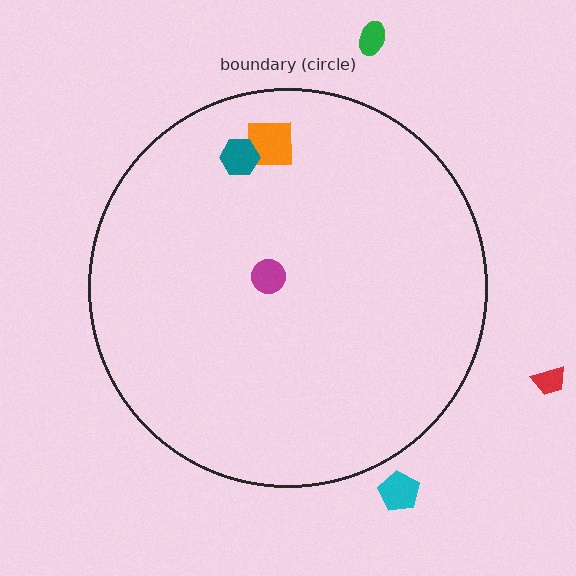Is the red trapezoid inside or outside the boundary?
Outside.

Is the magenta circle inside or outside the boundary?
Inside.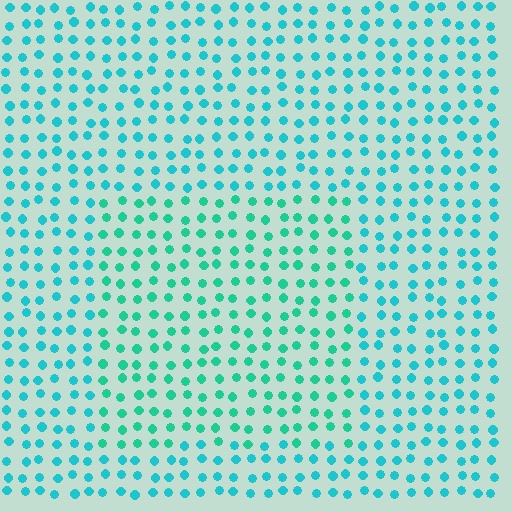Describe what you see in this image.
The image is filled with small cyan elements in a uniform arrangement. A rectangle-shaped region is visible where the elements are tinted to a slightly different hue, forming a subtle color boundary.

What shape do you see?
I see a rectangle.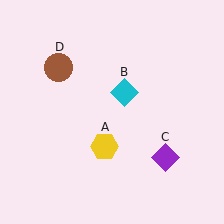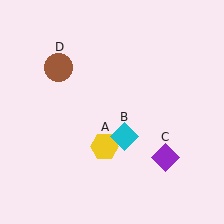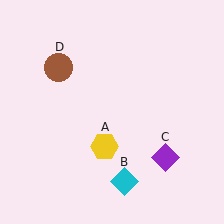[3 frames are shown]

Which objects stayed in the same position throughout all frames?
Yellow hexagon (object A) and purple diamond (object C) and brown circle (object D) remained stationary.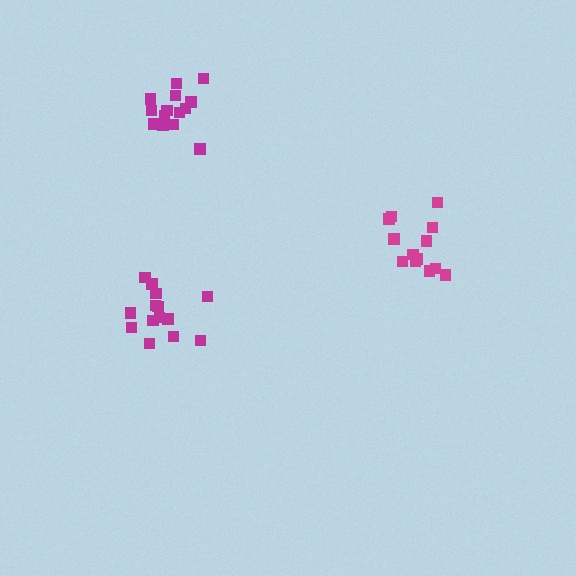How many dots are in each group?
Group 1: 14 dots, Group 2: 13 dots, Group 3: 14 dots (41 total).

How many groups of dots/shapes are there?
There are 3 groups.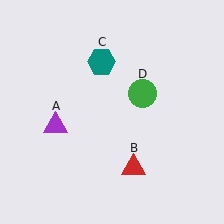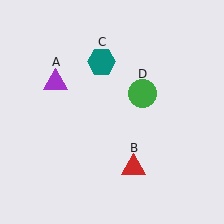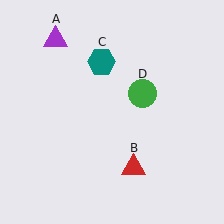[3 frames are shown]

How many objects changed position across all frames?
1 object changed position: purple triangle (object A).